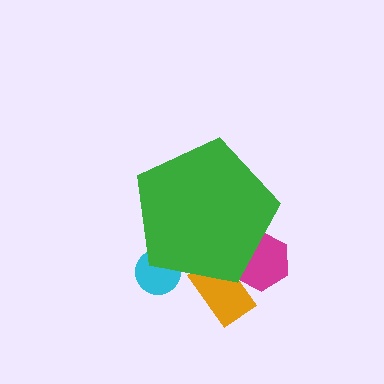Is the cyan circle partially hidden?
Yes, the cyan circle is partially hidden behind the green pentagon.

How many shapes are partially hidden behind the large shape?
3 shapes are partially hidden.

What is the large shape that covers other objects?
A green pentagon.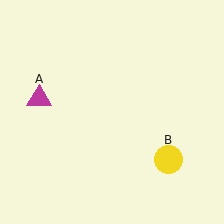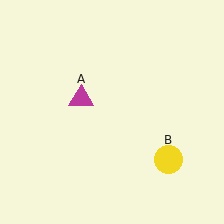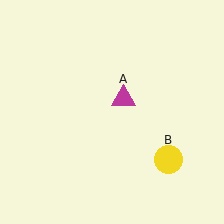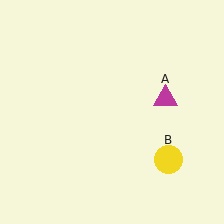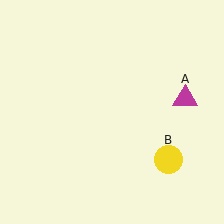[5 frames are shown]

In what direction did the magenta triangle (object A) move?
The magenta triangle (object A) moved right.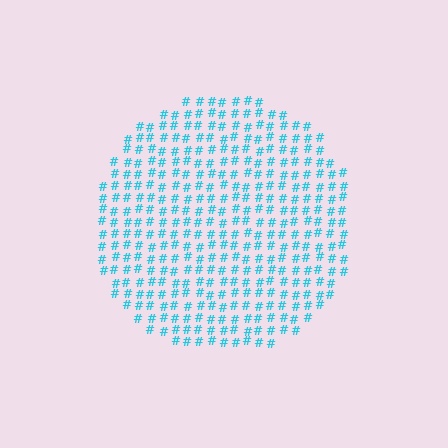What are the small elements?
The small elements are hash symbols.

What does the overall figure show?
The overall figure shows a circle.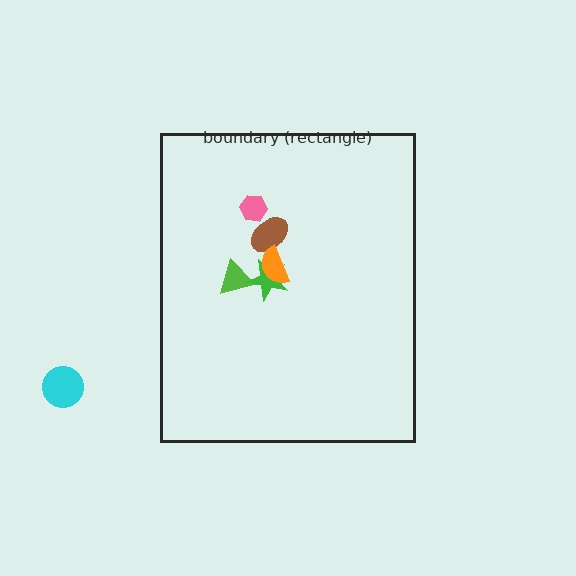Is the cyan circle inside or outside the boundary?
Outside.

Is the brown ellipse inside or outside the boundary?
Inside.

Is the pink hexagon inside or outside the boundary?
Inside.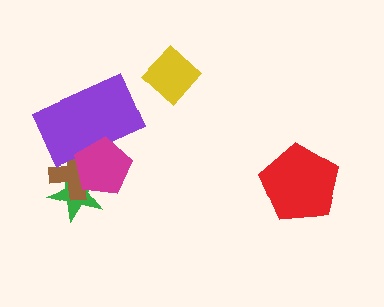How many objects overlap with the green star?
2 objects overlap with the green star.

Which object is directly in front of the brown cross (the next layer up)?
The purple rectangle is directly in front of the brown cross.